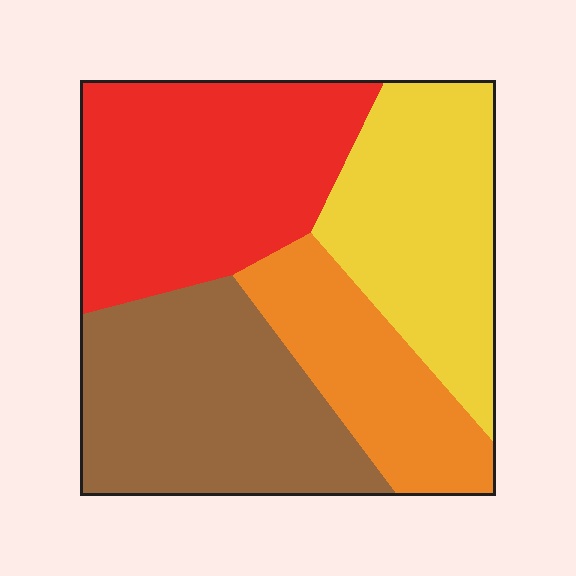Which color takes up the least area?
Orange, at roughly 15%.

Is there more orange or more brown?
Brown.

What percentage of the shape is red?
Red takes up about one third (1/3) of the shape.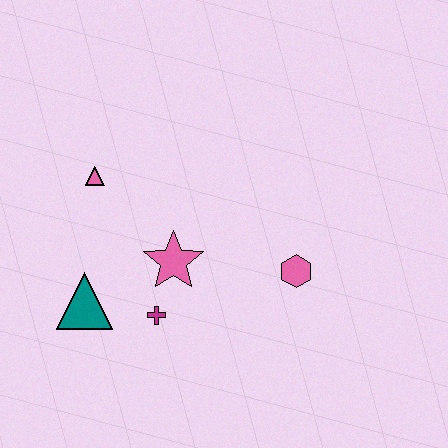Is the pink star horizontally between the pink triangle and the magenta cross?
No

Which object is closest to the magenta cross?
The pink star is closest to the magenta cross.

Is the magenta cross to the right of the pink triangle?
Yes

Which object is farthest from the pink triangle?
The pink hexagon is farthest from the pink triangle.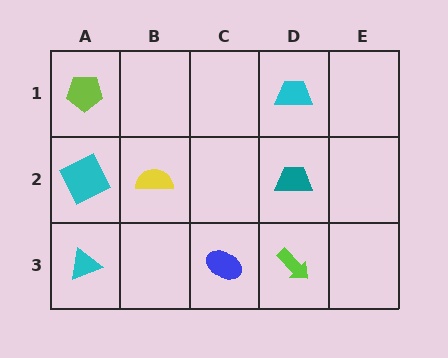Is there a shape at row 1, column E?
No, that cell is empty.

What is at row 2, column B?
A yellow semicircle.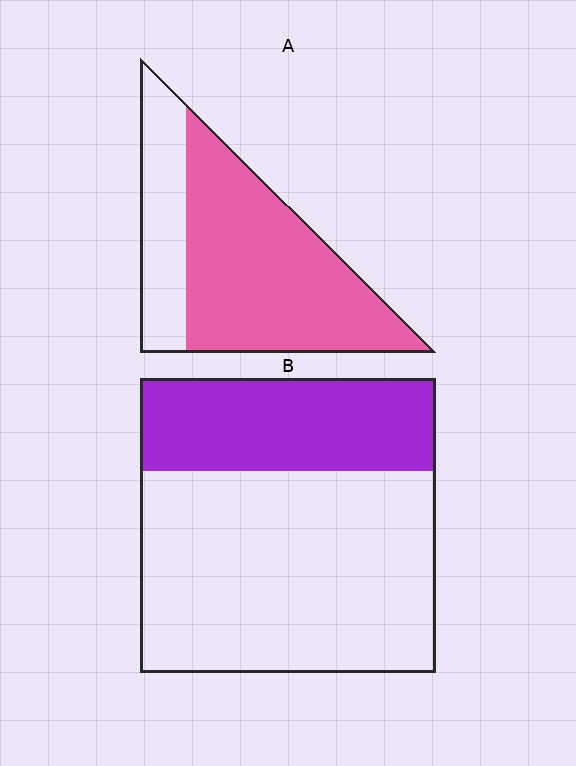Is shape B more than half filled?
No.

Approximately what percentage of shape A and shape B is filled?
A is approximately 70% and B is approximately 30%.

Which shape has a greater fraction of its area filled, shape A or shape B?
Shape A.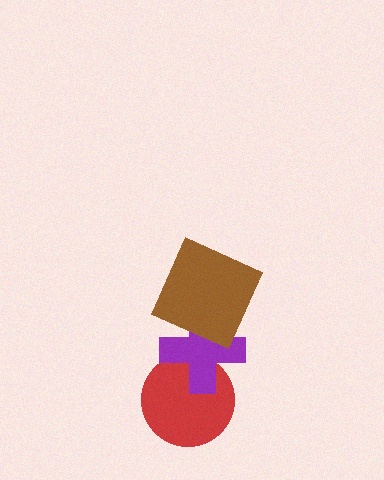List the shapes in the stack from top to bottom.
From top to bottom: the brown square, the purple cross, the red circle.